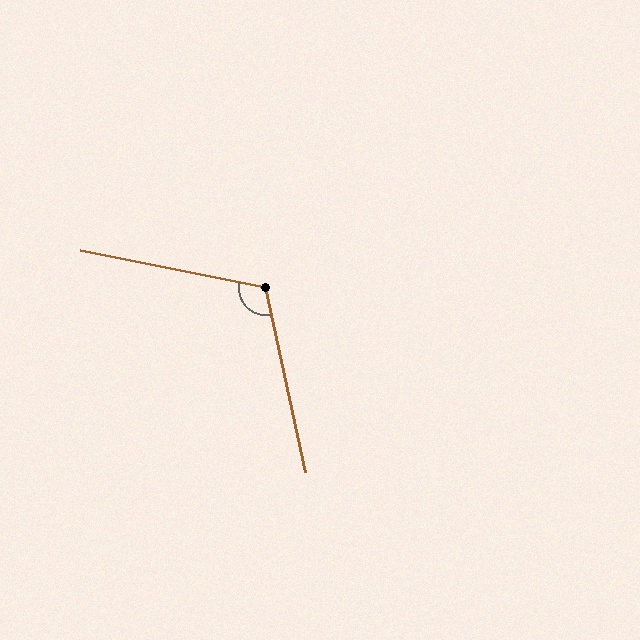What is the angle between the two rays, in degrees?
Approximately 114 degrees.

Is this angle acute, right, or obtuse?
It is obtuse.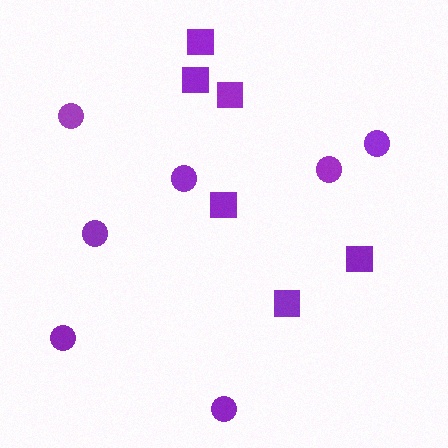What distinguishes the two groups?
There are 2 groups: one group of circles (7) and one group of squares (6).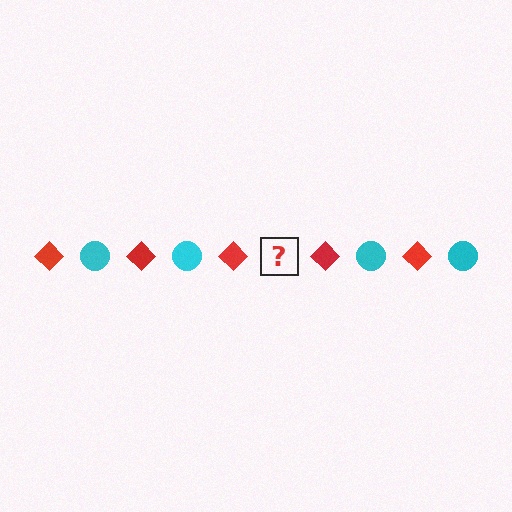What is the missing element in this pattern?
The missing element is a cyan circle.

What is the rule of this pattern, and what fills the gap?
The rule is that the pattern alternates between red diamond and cyan circle. The gap should be filled with a cyan circle.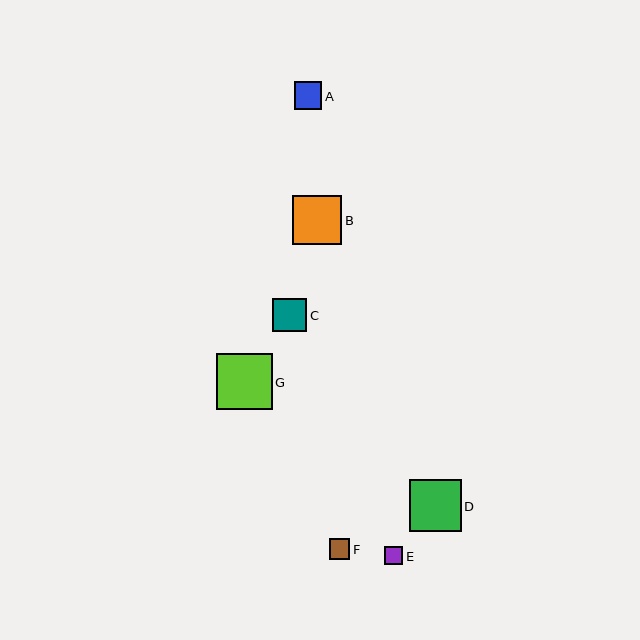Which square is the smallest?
Square E is the smallest with a size of approximately 18 pixels.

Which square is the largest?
Square G is the largest with a size of approximately 55 pixels.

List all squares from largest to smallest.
From largest to smallest: G, D, B, C, A, F, E.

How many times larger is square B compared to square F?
Square B is approximately 2.4 times the size of square F.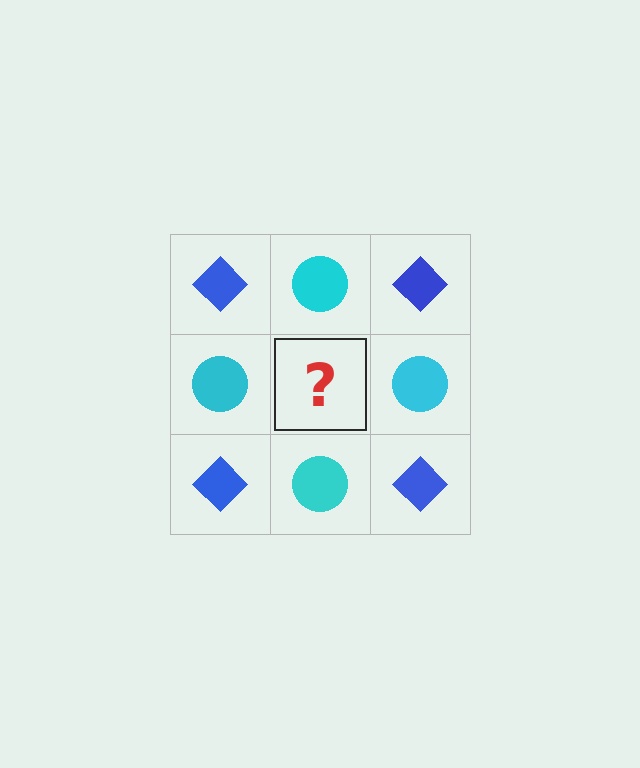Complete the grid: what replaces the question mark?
The question mark should be replaced with a blue diamond.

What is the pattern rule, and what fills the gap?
The rule is that it alternates blue diamond and cyan circle in a checkerboard pattern. The gap should be filled with a blue diamond.